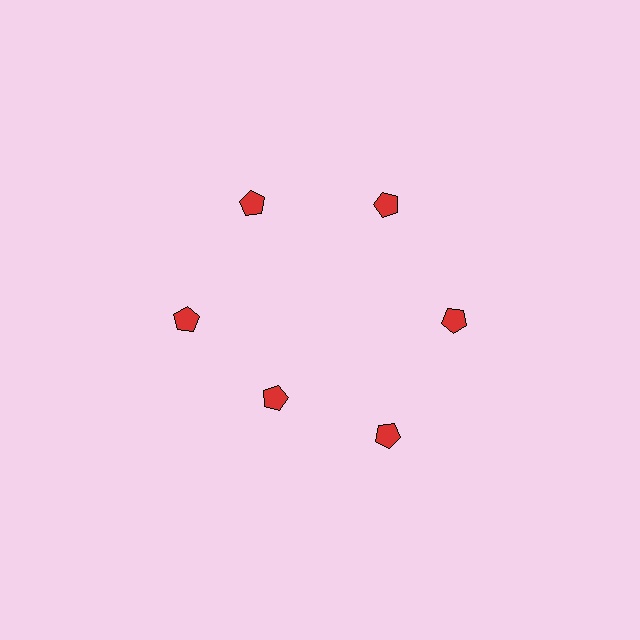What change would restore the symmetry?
The symmetry would be restored by moving it outward, back onto the ring so that all 6 pentagons sit at equal angles and equal distance from the center.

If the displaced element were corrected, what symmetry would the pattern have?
It would have 6-fold rotational symmetry — the pattern would map onto itself every 60 degrees.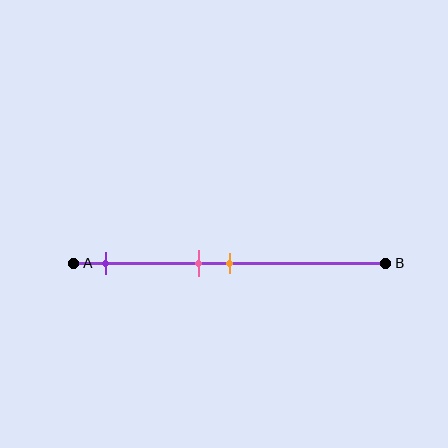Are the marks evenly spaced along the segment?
No, the marks are not evenly spaced.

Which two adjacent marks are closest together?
The pink and orange marks are the closest adjacent pair.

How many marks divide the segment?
There are 3 marks dividing the segment.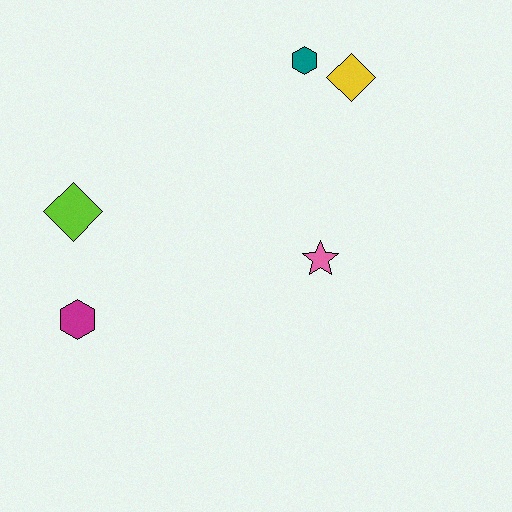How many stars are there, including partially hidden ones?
There is 1 star.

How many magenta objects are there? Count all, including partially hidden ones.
There is 1 magenta object.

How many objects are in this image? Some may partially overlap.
There are 5 objects.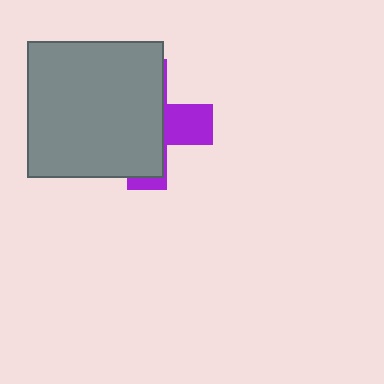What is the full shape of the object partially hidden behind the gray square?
The partially hidden object is a purple cross.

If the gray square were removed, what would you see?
You would see the complete purple cross.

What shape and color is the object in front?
The object in front is a gray square.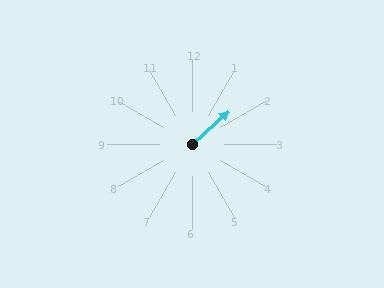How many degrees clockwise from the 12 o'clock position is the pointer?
Approximately 48 degrees.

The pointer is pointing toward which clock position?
Roughly 2 o'clock.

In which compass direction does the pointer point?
Northeast.